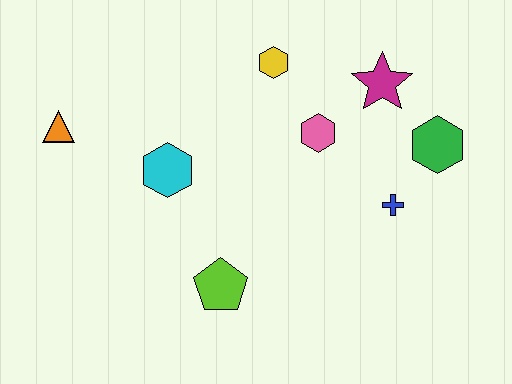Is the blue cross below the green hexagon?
Yes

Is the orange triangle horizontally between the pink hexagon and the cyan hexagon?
No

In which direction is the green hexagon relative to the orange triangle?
The green hexagon is to the right of the orange triangle.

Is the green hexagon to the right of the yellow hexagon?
Yes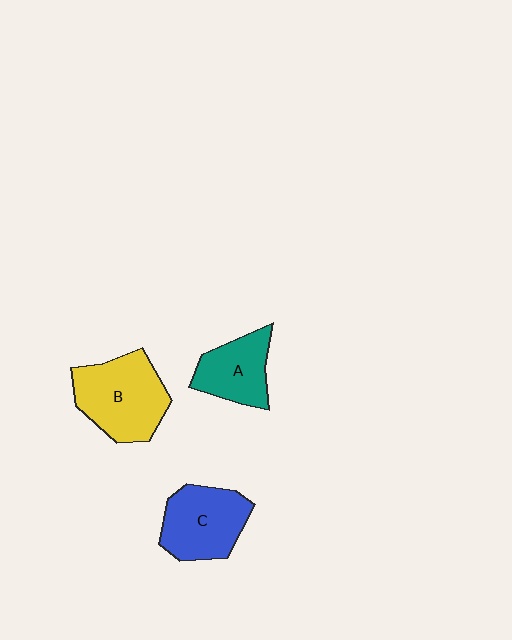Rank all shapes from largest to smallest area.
From largest to smallest: B (yellow), C (blue), A (teal).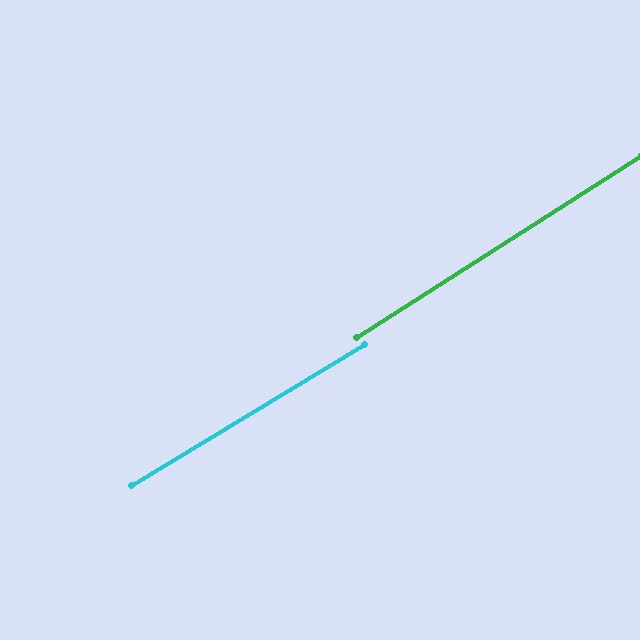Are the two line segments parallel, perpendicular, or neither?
Parallel — their directions differ by only 1.6°.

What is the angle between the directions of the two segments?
Approximately 2 degrees.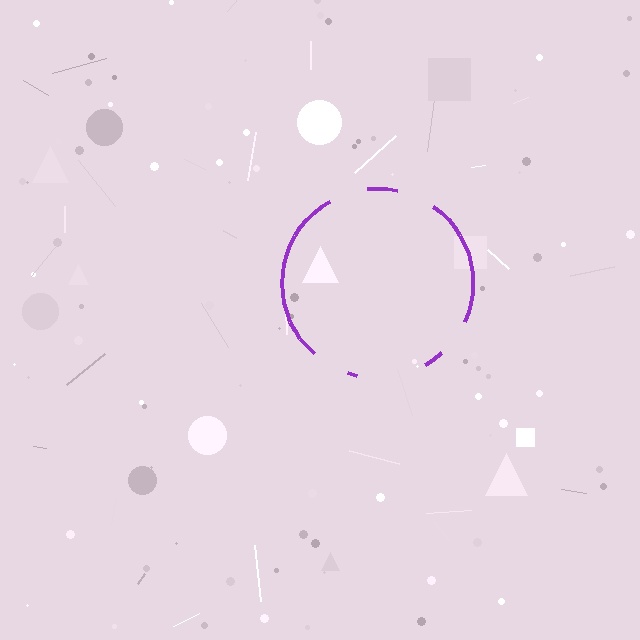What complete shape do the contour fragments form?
The contour fragments form a circle.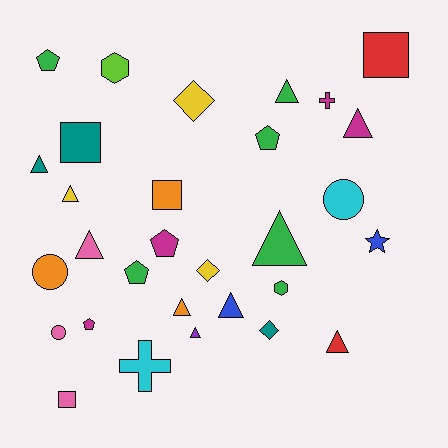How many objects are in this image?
There are 30 objects.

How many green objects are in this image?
There are 6 green objects.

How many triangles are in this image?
There are 10 triangles.